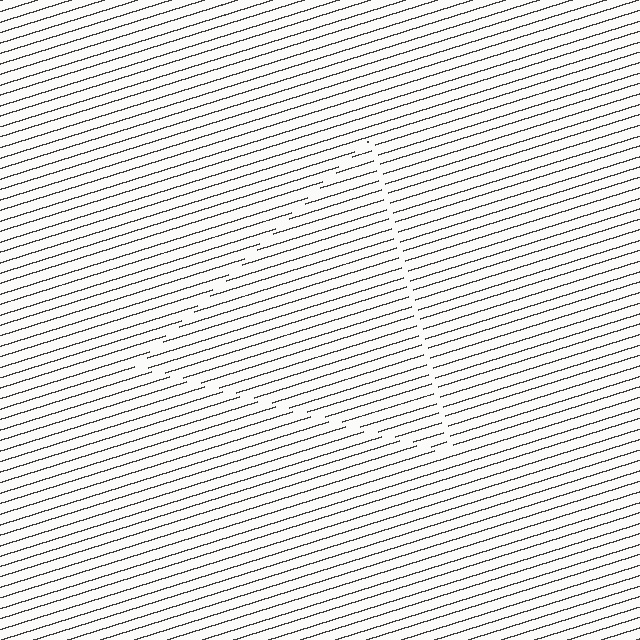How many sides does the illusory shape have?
3 sides — the line-ends trace a triangle.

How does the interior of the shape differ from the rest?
The interior of the shape contains the same grating, shifted by half a period — the contour is defined by the phase discontinuity where line-ends from the inner and outer gratings abut.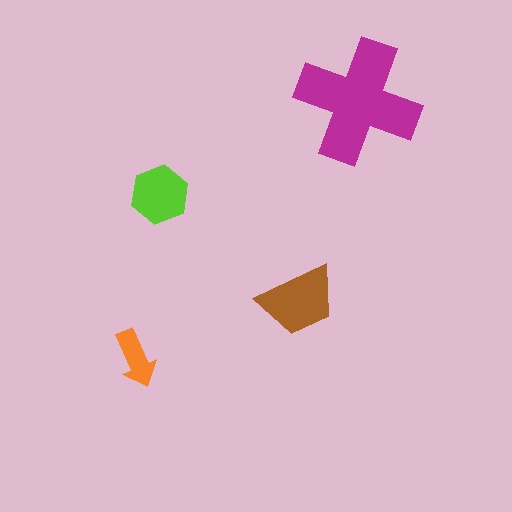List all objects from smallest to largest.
The orange arrow, the lime hexagon, the brown trapezoid, the magenta cross.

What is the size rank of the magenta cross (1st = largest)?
1st.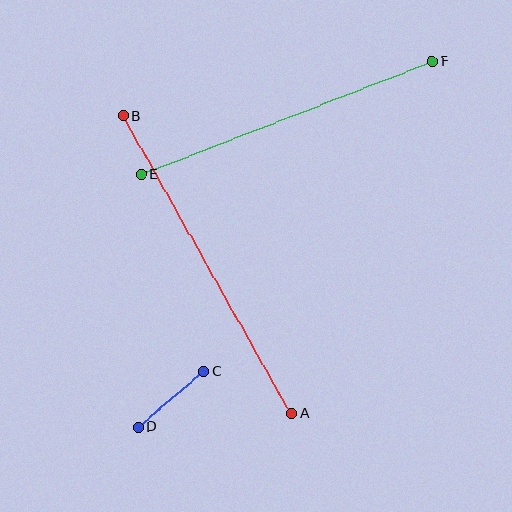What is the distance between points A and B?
The distance is approximately 342 pixels.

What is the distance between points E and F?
The distance is approximately 312 pixels.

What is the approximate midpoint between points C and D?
The midpoint is at approximately (171, 399) pixels.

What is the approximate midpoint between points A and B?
The midpoint is at approximately (207, 265) pixels.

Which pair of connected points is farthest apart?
Points A and B are farthest apart.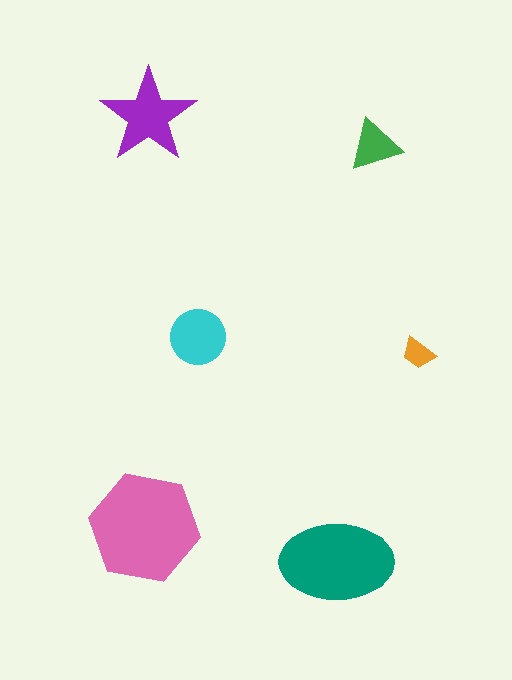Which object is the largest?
The pink hexagon.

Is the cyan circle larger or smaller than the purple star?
Smaller.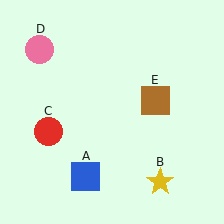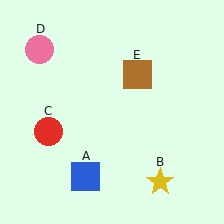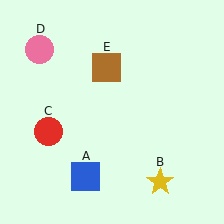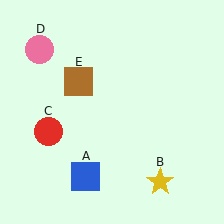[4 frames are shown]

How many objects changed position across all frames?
1 object changed position: brown square (object E).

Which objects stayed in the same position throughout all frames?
Blue square (object A) and yellow star (object B) and red circle (object C) and pink circle (object D) remained stationary.